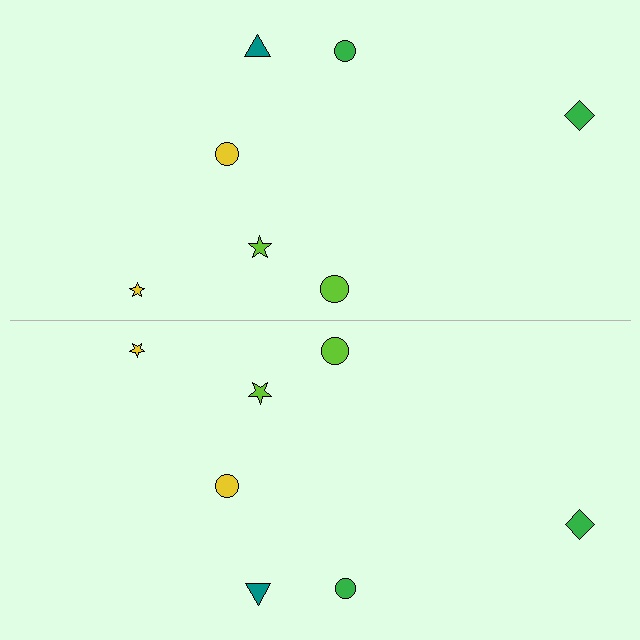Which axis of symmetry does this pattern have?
The pattern has a horizontal axis of symmetry running through the center of the image.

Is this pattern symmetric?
Yes, this pattern has bilateral (reflection) symmetry.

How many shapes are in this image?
There are 14 shapes in this image.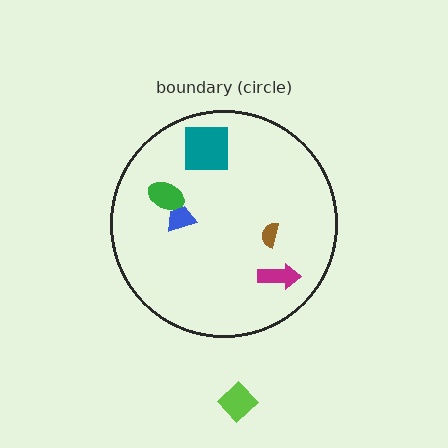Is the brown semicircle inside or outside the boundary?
Inside.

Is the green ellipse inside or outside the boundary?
Inside.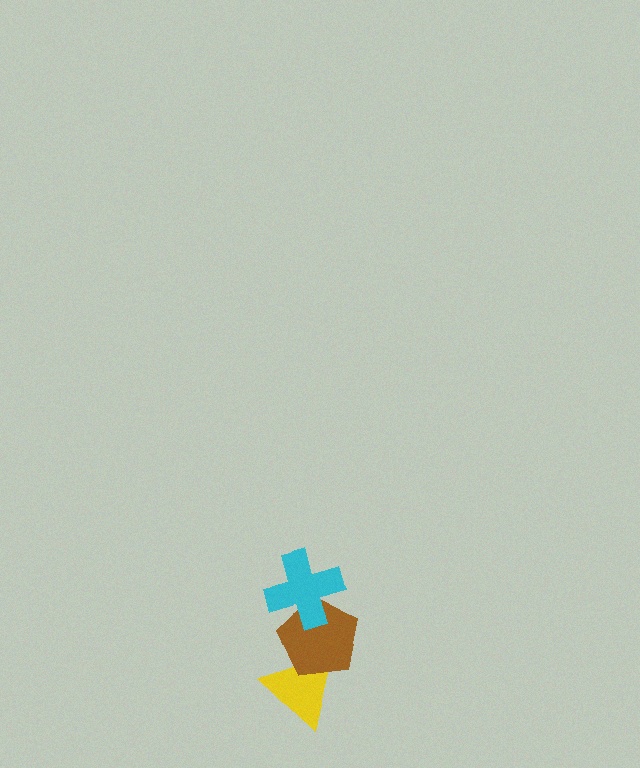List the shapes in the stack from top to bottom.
From top to bottom: the cyan cross, the brown pentagon, the yellow triangle.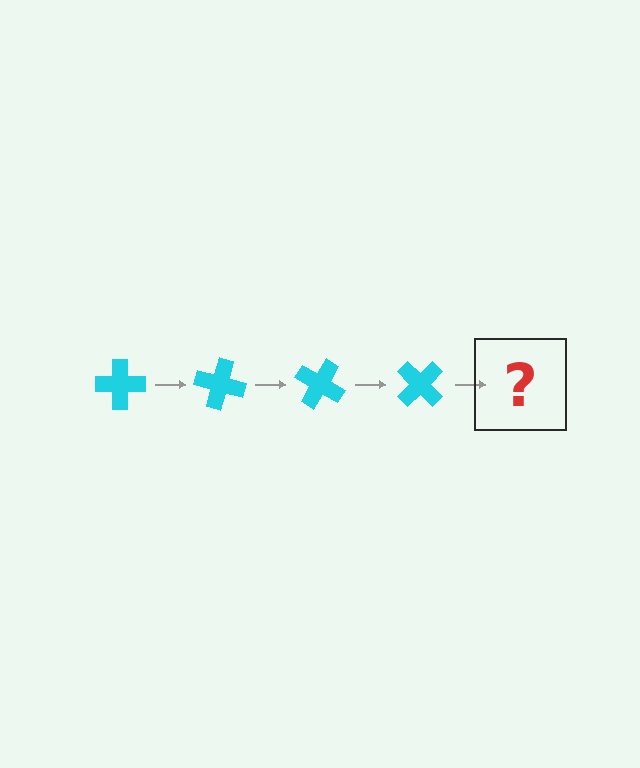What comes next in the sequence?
The next element should be a cyan cross rotated 60 degrees.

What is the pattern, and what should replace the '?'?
The pattern is that the cross rotates 15 degrees each step. The '?' should be a cyan cross rotated 60 degrees.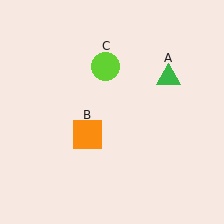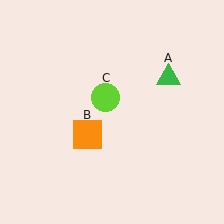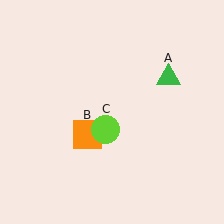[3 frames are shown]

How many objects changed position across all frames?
1 object changed position: lime circle (object C).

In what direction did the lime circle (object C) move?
The lime circle (object C) moved down.